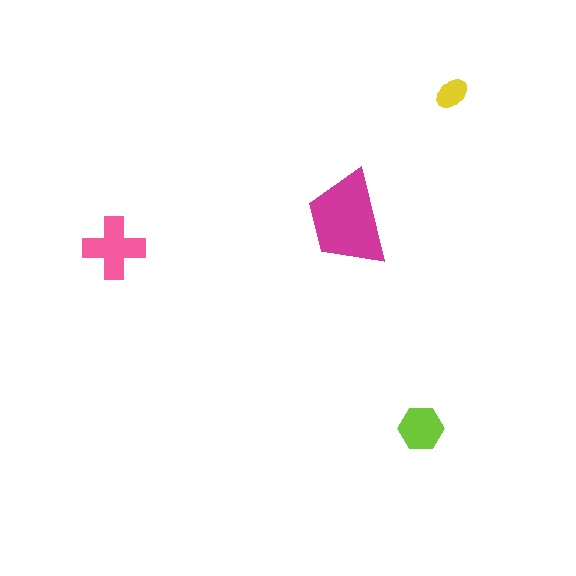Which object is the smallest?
The yellow ellipse.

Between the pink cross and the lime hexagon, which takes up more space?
The pink cross.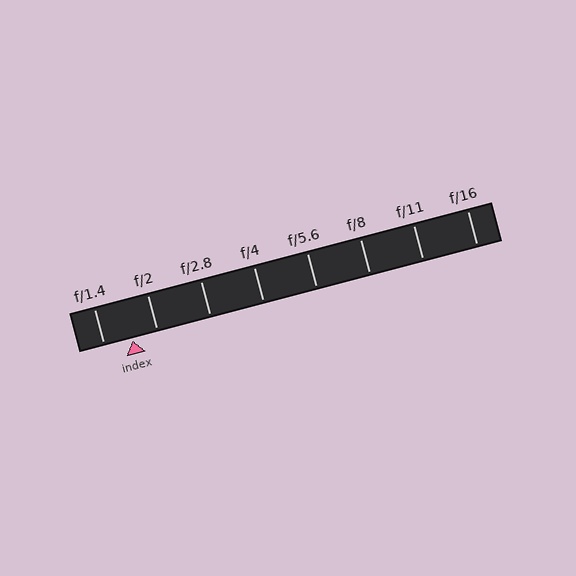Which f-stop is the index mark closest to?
The index mark is closest to f/2.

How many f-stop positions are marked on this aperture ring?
There are 8 f-stop positions marked.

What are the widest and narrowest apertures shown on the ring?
The widest aperture shown is f/1.4 and the narrowest is f/16.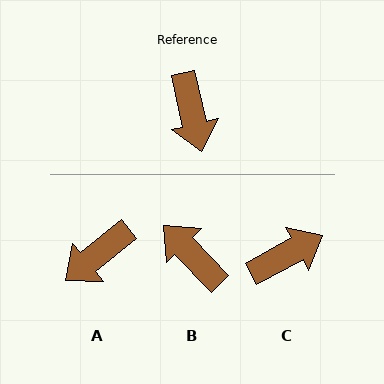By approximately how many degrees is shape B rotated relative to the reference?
Approximately 149 degrees clockwise.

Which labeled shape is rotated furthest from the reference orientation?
B, about 149 degrees away.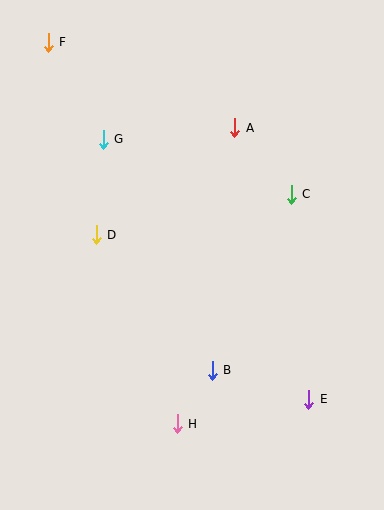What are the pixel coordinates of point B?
Point B is at (212, 370).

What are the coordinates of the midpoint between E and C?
The midpoint between E and C is at (300, 297).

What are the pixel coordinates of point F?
Point F is at (48, 42).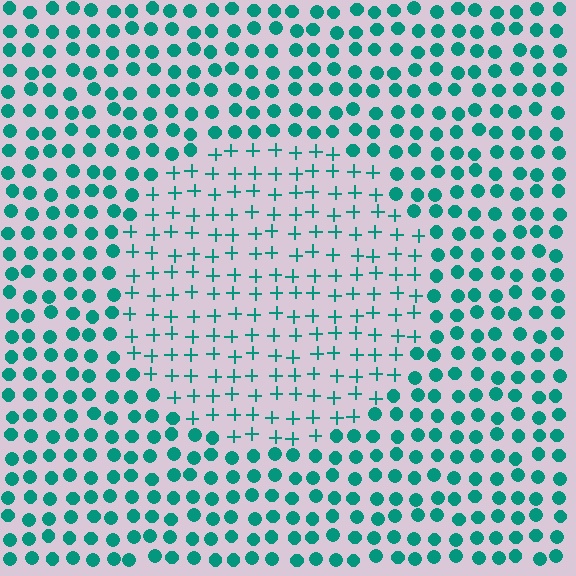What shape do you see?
I see a circle.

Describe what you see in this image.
The image is filled with small teal elements arranged in a uniform grid. A circle-shaped region contains plus signs, while the surrounding area contains circles. The boundary is defined purely by the change in element shape.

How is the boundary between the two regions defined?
The boundary is defined by a change in element shape: plus signs inside vs. circles outside. All elements share the same color and spacing.